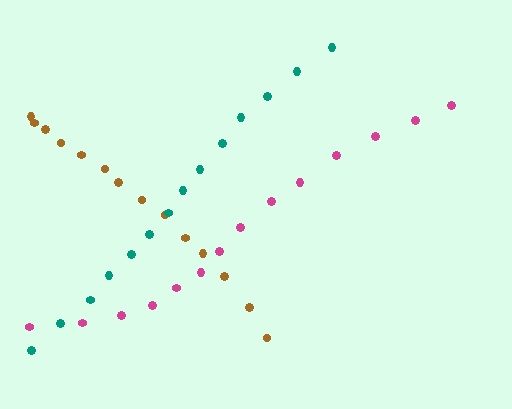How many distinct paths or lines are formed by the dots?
There are 3 distinct paths.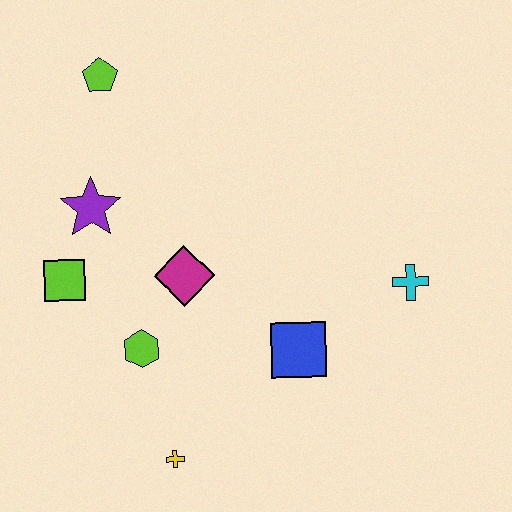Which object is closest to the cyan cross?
The blue square is closest to the cyan cross.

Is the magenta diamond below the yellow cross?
No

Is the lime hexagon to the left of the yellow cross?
Yes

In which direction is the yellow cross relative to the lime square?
The yellow cross is below the lime square.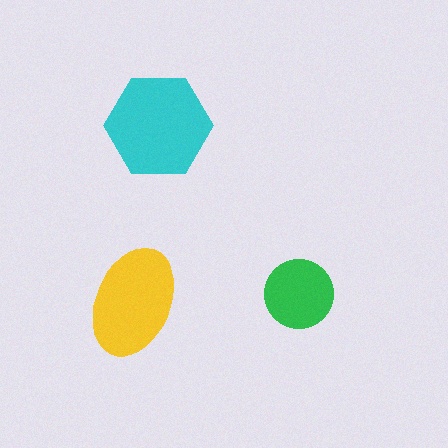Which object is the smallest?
The green circle.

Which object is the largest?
The cyan hexagon.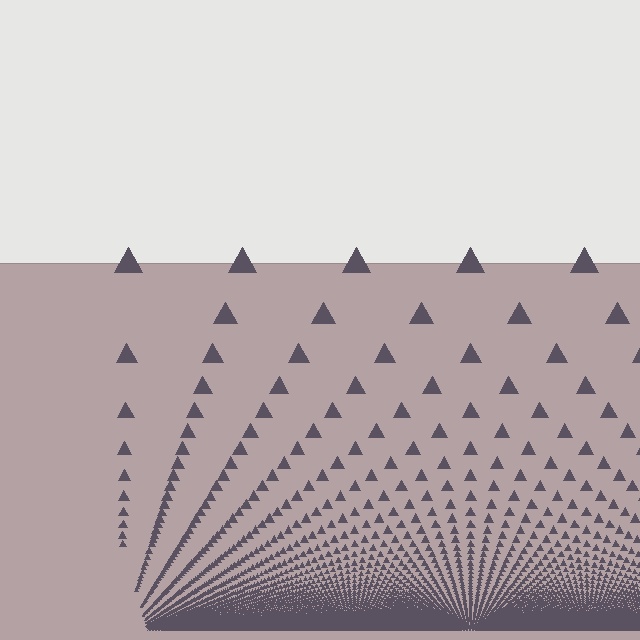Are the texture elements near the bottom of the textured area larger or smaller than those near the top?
Smaller. The gradient is inverted — elements near the bottom are smaller and denser.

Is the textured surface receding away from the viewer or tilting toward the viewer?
The surface appears to tilt toward the viewer. Texture elements get larger and sparser toward the top.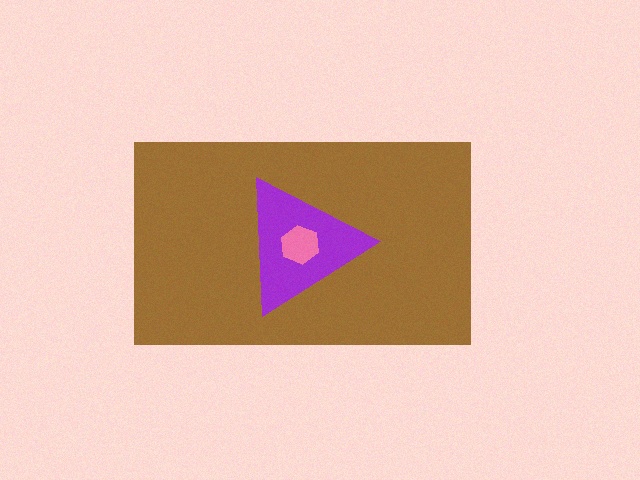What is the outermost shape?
The brown rectangle.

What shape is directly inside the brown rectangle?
The purple triangle.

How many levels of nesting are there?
3.